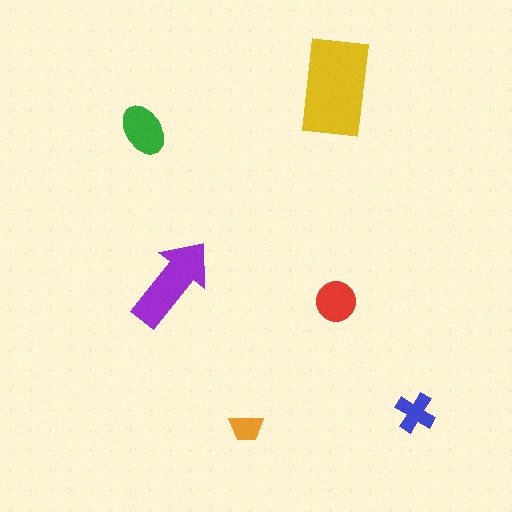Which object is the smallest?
The orange trapezoid.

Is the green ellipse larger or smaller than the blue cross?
Larger.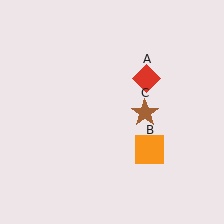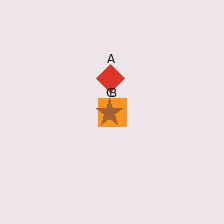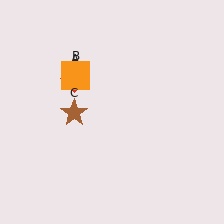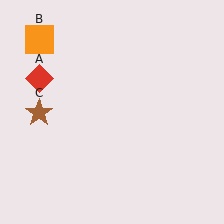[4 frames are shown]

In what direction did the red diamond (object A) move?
The red diamond (object A) moved left.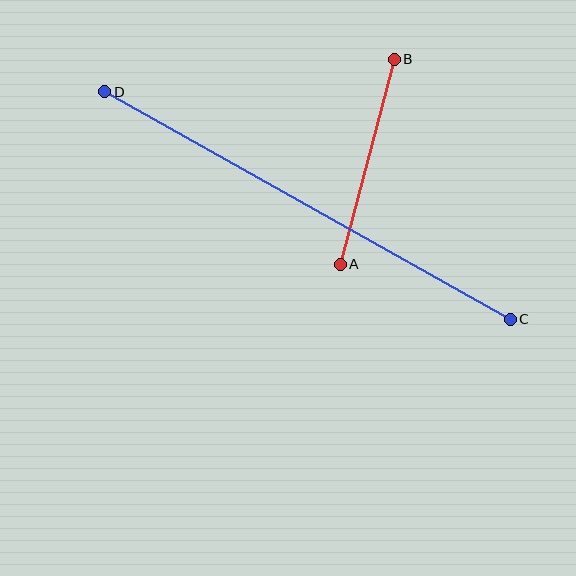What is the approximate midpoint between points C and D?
The midpoint is at approximately (307, 206) pixels.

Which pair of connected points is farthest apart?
Points C and D are farthest apart.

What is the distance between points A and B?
The distance is approximately 212 pixels.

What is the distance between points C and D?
The distance is approximately 465 pixels.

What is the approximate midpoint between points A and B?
The midpoint is at approximately (367, 162) pixels.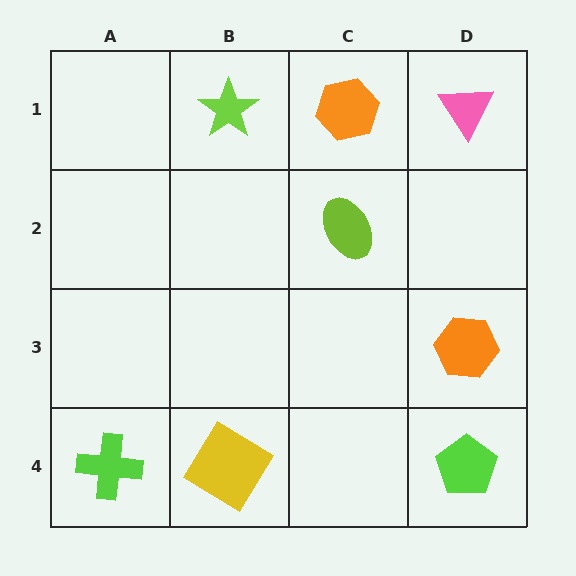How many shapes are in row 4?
3 shapes.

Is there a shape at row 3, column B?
No, that cell is empty.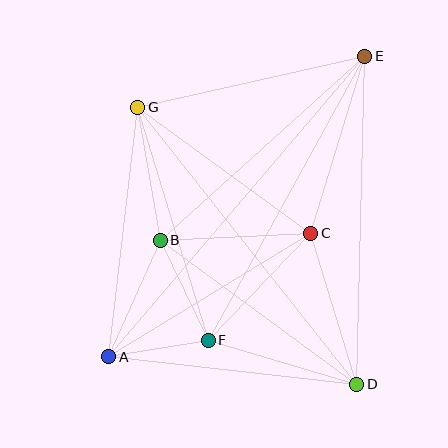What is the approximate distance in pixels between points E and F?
The distance between E and F is approximately 324 pixels.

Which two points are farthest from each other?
Points A and E are farthest from each other.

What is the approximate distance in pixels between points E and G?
The distance between E and G is approximately 233 pixels.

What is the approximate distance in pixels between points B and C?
The distance between B and C is approximately 151 pixels.